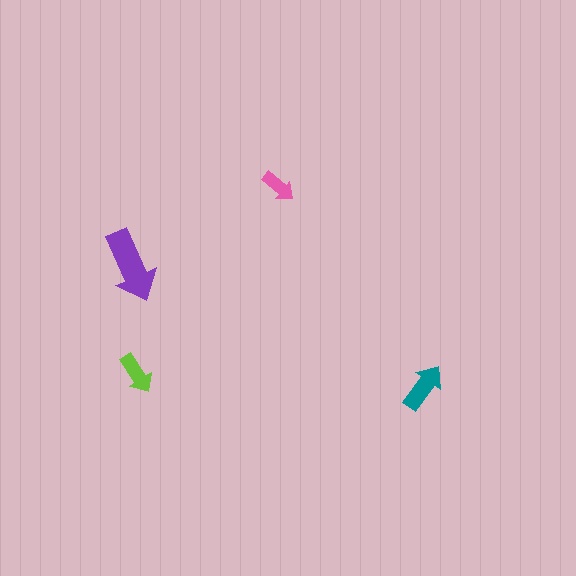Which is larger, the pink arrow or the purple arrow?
The purple one.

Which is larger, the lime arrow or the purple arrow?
The purple one.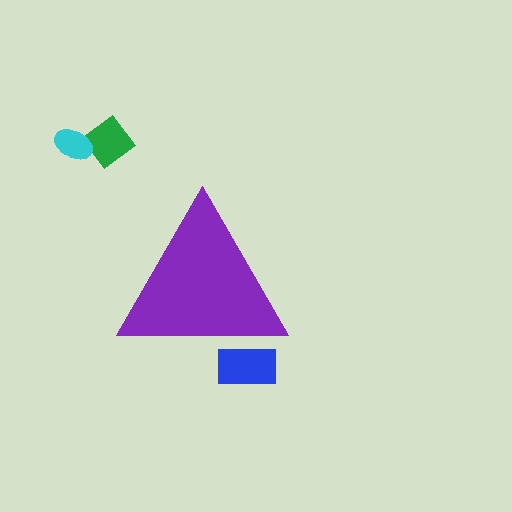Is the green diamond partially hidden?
No, the green diamond is fully visible.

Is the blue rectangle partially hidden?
Yes, the blue rectangle is partially hidden behind the purple triangle.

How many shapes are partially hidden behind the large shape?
1 shape is partially hidden.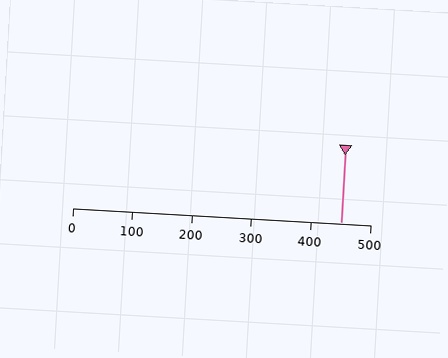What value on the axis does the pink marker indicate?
The marker indicates approximately 450.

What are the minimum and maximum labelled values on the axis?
The axis runs from 0 to 500.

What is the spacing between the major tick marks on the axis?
The major ticks are spaced 100 apart.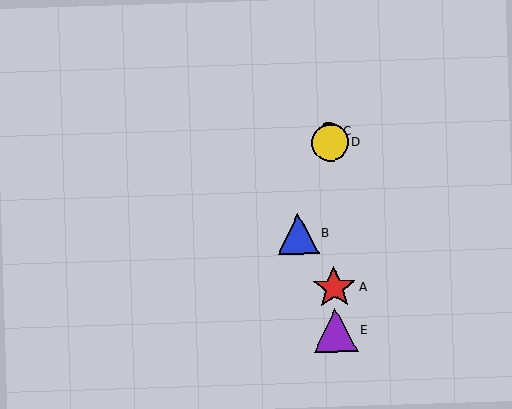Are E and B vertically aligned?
No, E is at x≈336 and B is at x≈298.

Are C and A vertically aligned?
Yes, both are at x≈329.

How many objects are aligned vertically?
4 objects (A, C, D, E) are aligned vertically.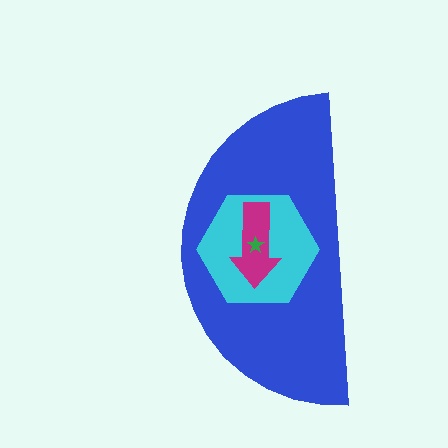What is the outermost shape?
The blue semicircle.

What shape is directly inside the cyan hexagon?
The magenta arrow.